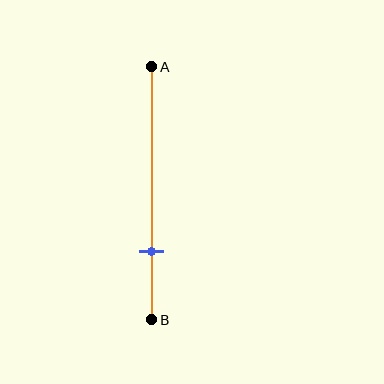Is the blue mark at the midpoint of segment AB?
No, the mark is at about 75% from A, not at the 50% midpoint.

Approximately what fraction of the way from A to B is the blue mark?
The blue mark is approximately 75% of the way from A to B.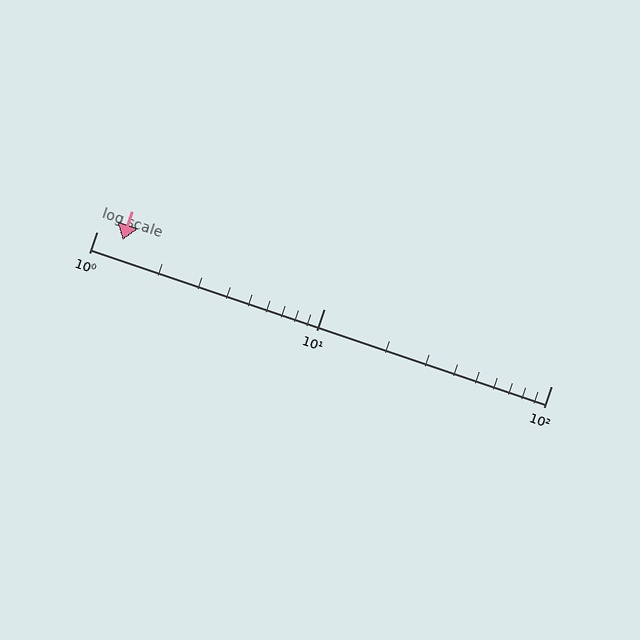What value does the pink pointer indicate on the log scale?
The pointer indicates approximately 1.3.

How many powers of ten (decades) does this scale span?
The scale spans 2 decades, from 1 to 100.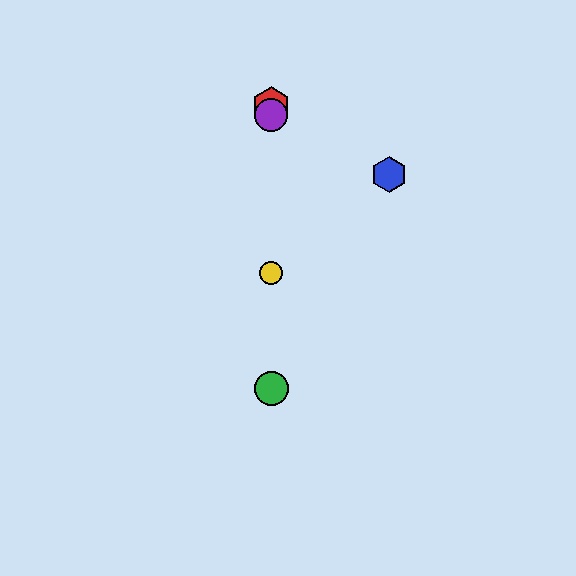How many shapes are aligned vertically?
4 shapes (the red hexagon, the green circle, the yellow circle, the purple circle) are aligned vertically.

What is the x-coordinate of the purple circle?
The purple circle is at x≈271.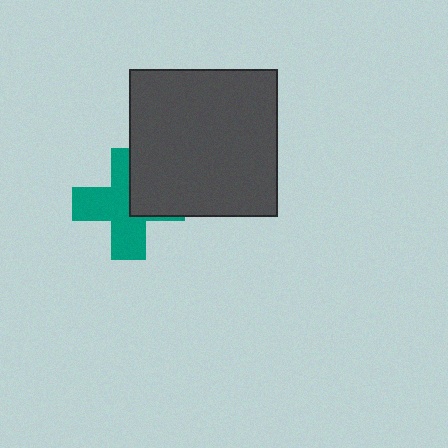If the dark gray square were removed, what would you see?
You would see the complete teal cross.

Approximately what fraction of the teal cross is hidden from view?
Roughly 36% of the teal cross is hidden behind the dark gray square.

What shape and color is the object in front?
The object in front is a dark gray square.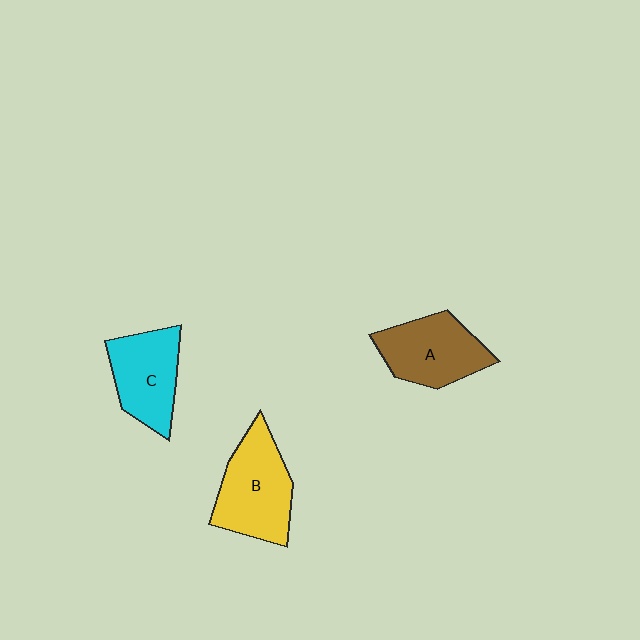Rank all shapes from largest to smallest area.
From largest to smallest: B (yellow), A (brown), C (cyan).